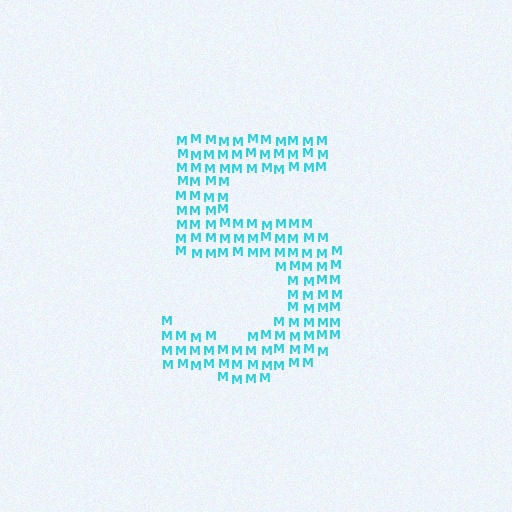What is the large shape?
The large shape is the digit 5.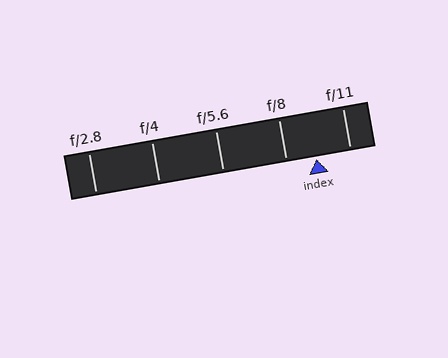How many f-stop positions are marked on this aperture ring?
There are 5 f-stop positions marked.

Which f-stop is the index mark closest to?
The index mark is closest to f/8.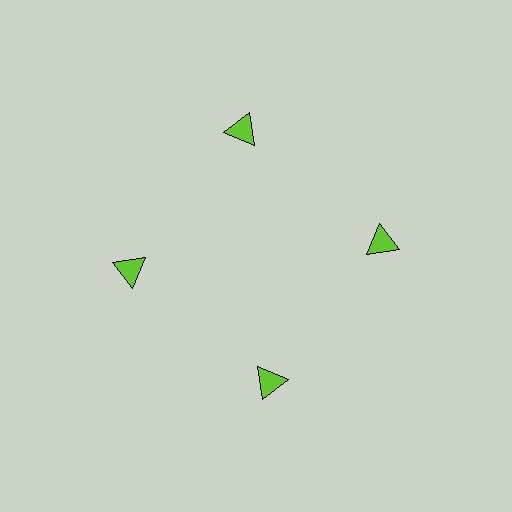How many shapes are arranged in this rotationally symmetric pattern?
There are 4 shapes, arranged in 4 groups of 1.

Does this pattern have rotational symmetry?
Yes, this pattern has 4-fold rotational symmetry. It looks the same after rotating 90 degrees around the center.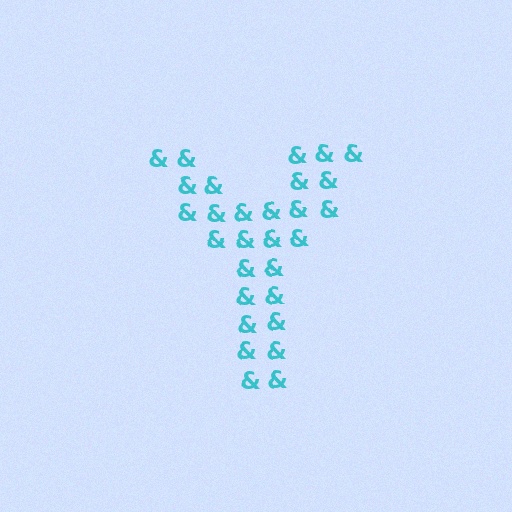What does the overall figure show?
The overall figure shows the letter Y.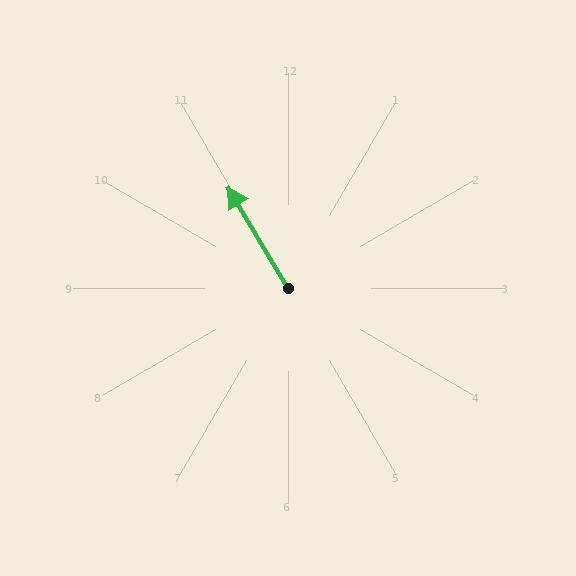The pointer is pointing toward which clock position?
Roughly 11 o'clock.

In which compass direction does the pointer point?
Northwest.